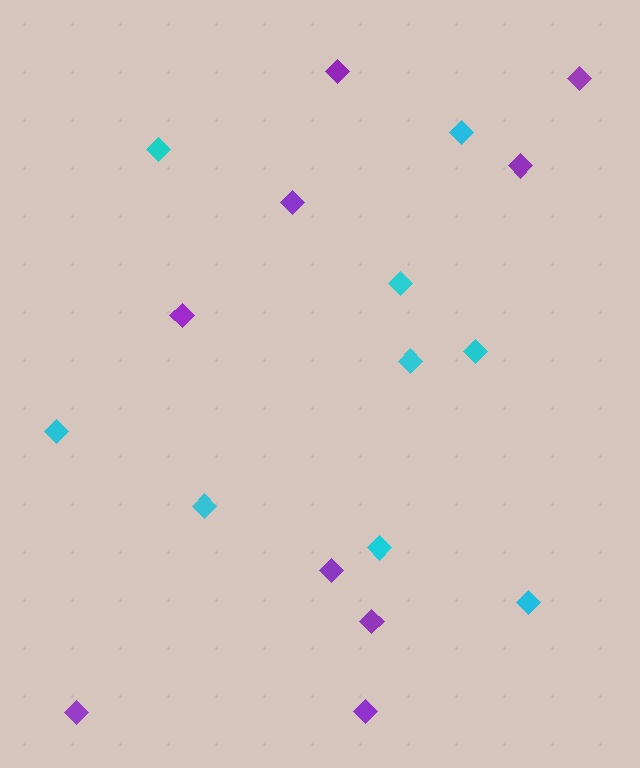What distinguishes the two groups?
There are 2 groups: one group of cyan diamonds (9) and one group of purple diamonds (9).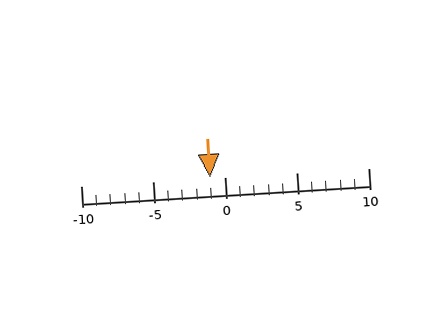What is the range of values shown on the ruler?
The ruler shows values from -10 to 10.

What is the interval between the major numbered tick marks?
The major tick marks are spaced 5 units apart.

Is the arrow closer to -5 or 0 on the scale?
The arrow is closer to 0.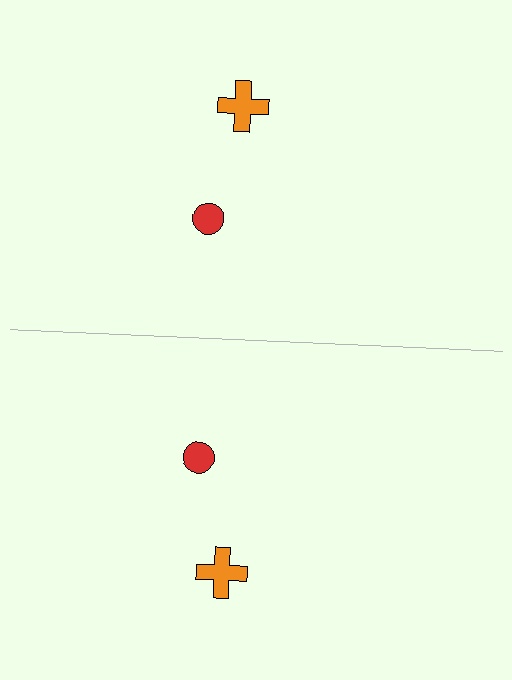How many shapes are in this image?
There are 4 shapes in this image.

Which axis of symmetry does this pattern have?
The pattern has a horizontal axis of symmetry running through the center of the image.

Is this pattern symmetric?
Yes, this pattern has bilateral (reflection) symmetry.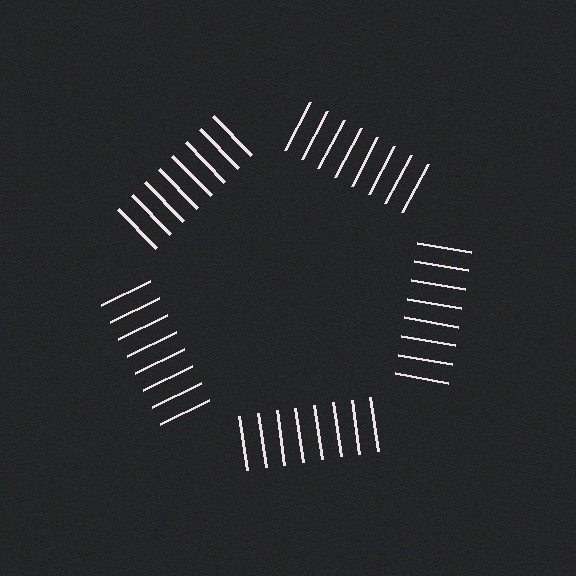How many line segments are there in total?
40 — 8 along each of the 5 edges.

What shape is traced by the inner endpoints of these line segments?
An illusory pentagon — the line segments terminate on its edges but no continuous stroke is drawn.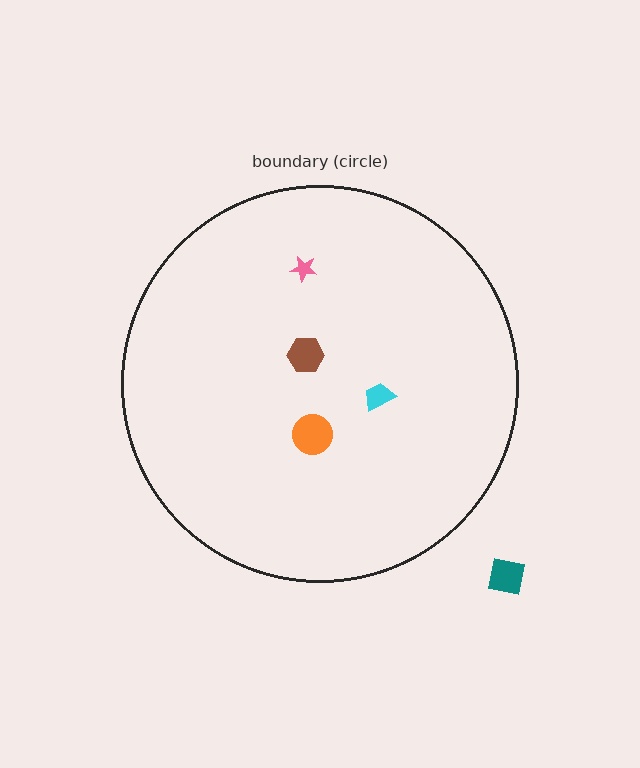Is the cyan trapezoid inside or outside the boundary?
Inside.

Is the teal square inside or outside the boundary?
Outside.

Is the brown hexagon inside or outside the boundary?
Inside.